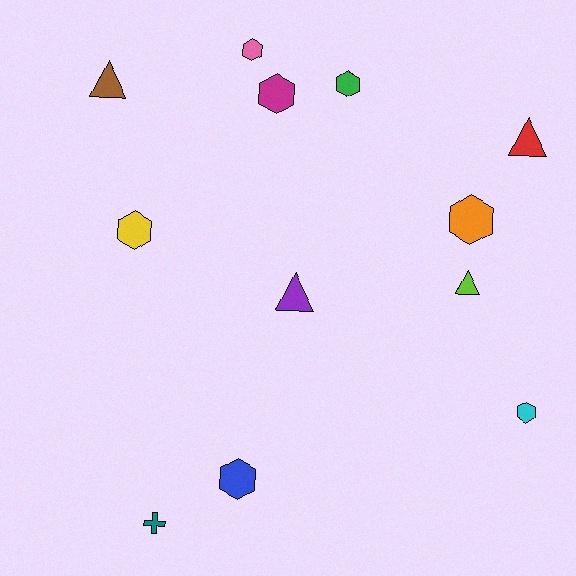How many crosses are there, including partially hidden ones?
There is 1 cross.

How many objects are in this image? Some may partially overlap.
There are 12 objects.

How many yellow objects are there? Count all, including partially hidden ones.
There is 1 yellow object.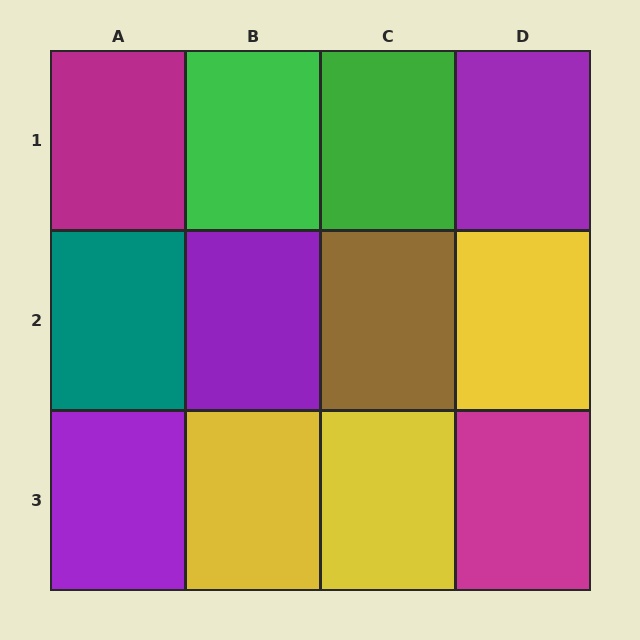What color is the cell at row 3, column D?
Magenta.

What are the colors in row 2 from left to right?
Teal, purple, brown, yellow.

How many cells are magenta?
2 cells are magenta.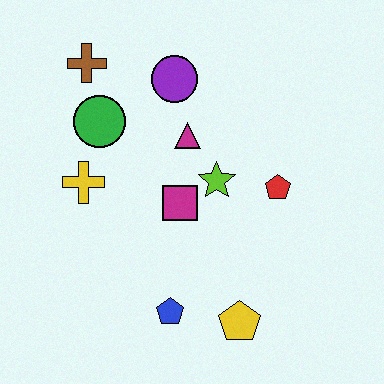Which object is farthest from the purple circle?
The yellow pentagon is farthest from the purple circle.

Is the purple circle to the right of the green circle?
Yes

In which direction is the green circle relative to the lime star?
The green circle is to the left of the lime star.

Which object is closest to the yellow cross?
The green circle is closest to the yellow cross.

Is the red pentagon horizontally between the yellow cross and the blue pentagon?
No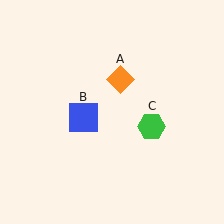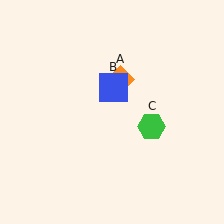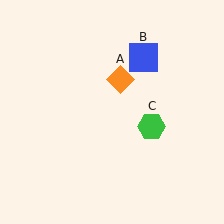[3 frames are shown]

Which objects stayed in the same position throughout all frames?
Orange diamond (object A) and green hexagon (object C) remained stationary.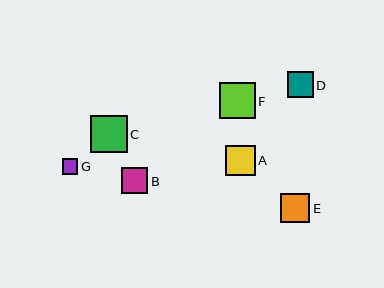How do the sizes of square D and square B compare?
Square D and square B are approximately the same size.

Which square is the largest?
Square C is the largest with a size of approximately 37 pixels.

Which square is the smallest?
Square G is the smallest with a size of approximately 16 pixels.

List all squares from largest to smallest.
From largest to smallest: C, F, A, E, D, B, G.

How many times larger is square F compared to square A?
Square F is approximately 1.2 times the size of square A.